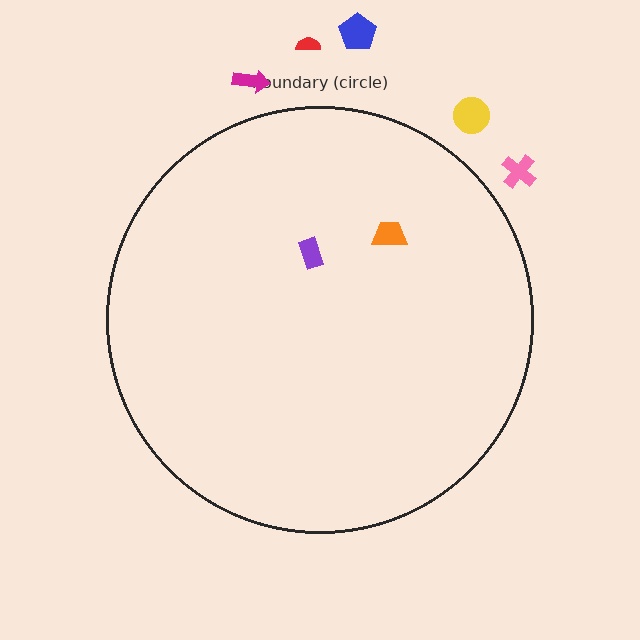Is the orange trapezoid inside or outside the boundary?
Inside.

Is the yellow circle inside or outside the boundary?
Outside.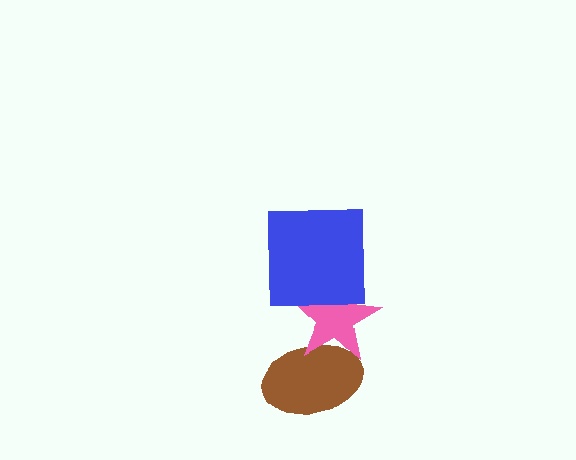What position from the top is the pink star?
The pink star is 2nd from the top.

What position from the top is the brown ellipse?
The brown ellipse is 3rd from the top.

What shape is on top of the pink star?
The blue square is on top of the pink star.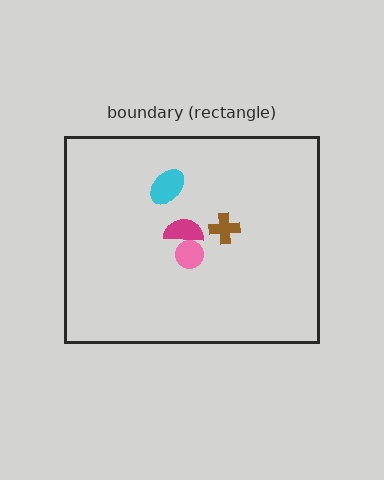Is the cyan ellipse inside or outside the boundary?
Inside.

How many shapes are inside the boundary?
4 inside, 0 outside.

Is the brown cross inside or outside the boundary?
Inside.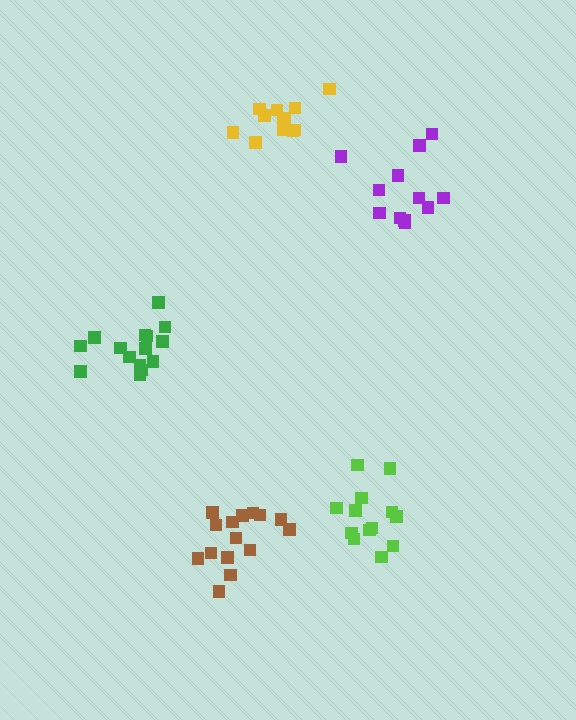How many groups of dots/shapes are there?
There are 5 groups.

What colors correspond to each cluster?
The clusters are colored: lime, yellow, green, brown, purple.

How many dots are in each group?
Group 1: 13 dots, Group 2: 13 dots, Group 3: 15 dots, Group 4: 15 dots, Group 5: 12 dots (68 total).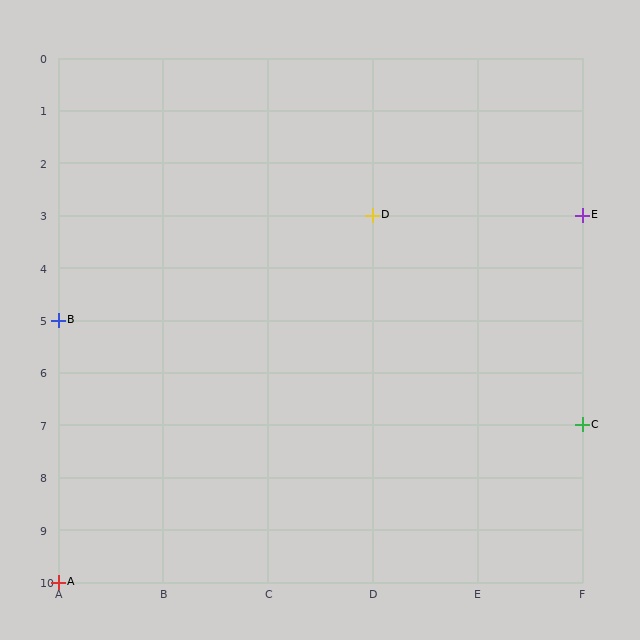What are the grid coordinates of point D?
Point D is at grid coordinates (D, 3).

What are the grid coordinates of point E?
Point E is at grid coordinates (F, 3).